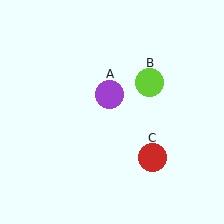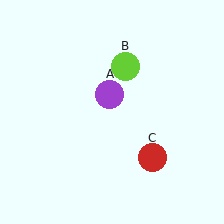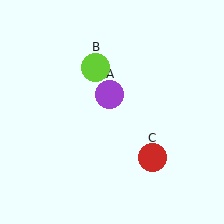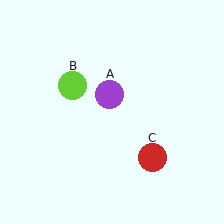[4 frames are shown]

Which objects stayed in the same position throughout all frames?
Purple circle (object A) and red circle (object C) remained stationary.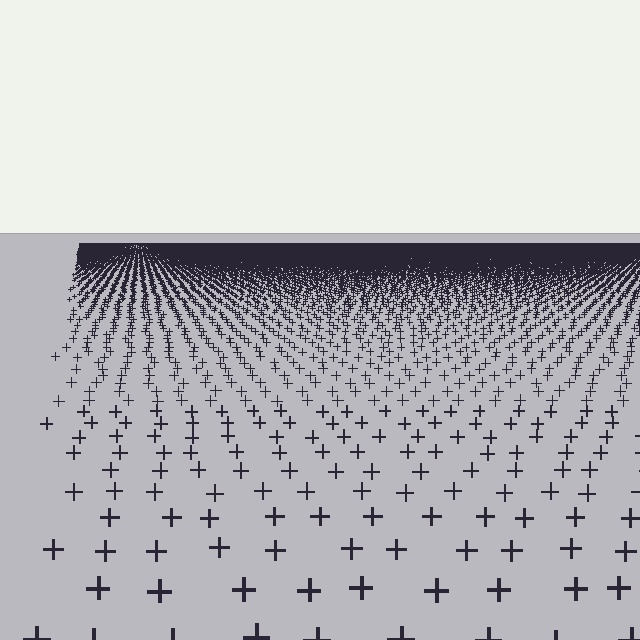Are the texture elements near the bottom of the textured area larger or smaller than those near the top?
Larger. Near the bottom, elements are closer to the viewer and appear at a bigger on-screen size.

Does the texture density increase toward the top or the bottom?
Density increases toward the top.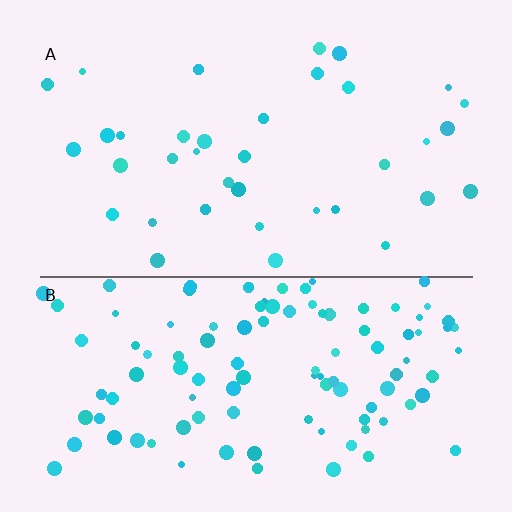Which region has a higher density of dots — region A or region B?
B (the bottom).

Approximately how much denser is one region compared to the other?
Approximately 3.0× — region B over region A.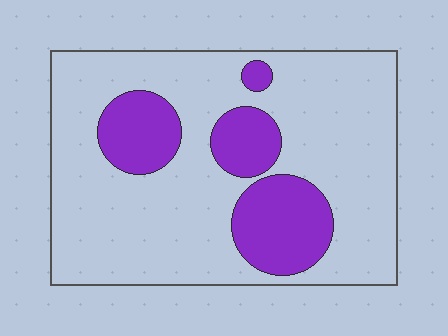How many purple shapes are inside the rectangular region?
4.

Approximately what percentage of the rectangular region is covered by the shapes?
Approximately 25%.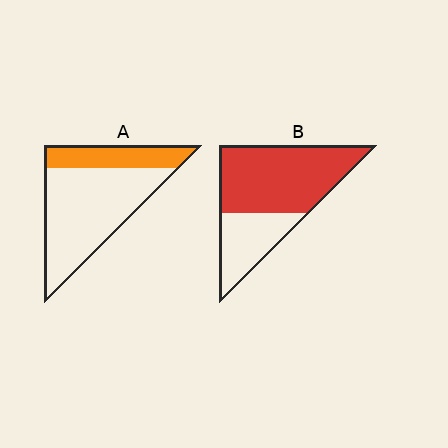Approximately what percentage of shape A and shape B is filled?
A is approximately 25% and B is approximately 65%.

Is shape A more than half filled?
No.